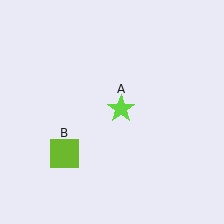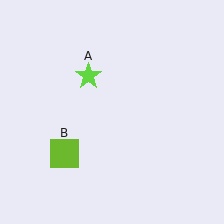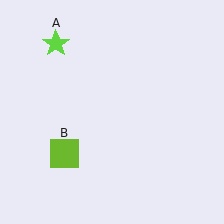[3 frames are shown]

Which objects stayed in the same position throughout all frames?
Lime square (object B) remained stationary.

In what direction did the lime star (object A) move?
The lime star (object A) moved up and to the left.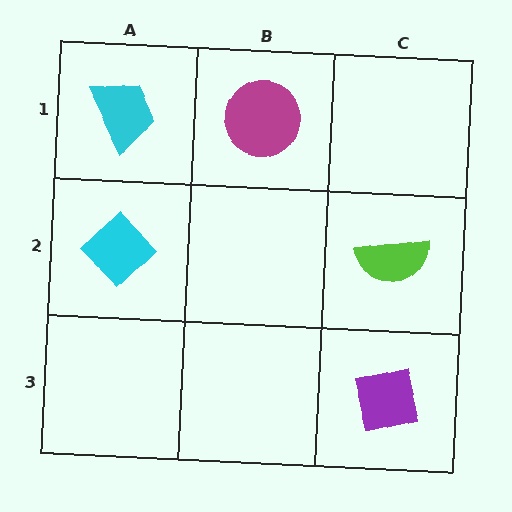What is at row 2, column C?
A lime semicircle.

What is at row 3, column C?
A purple square.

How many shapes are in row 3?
1 shape.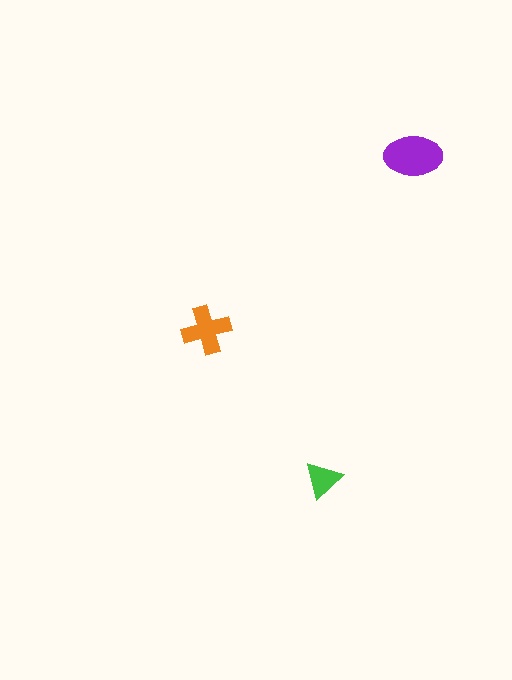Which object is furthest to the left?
The orange cross is leftmost.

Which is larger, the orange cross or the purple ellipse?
The purple ellipse.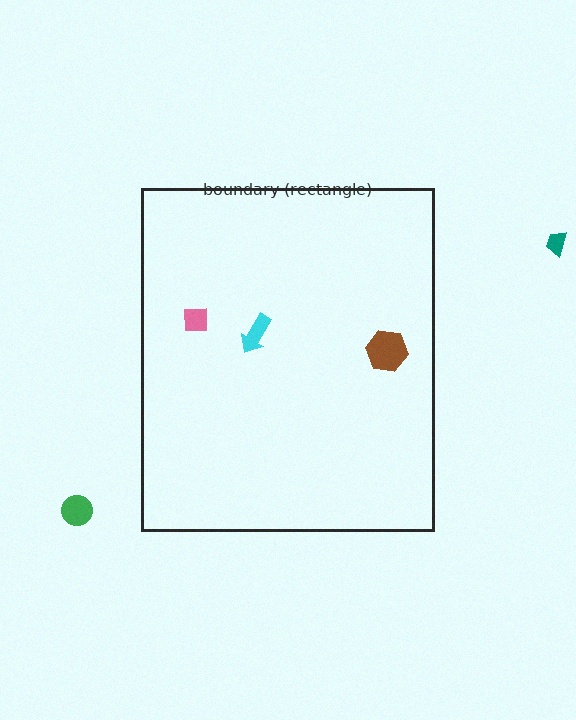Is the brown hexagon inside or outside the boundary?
Inside.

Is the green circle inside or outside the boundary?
Outside.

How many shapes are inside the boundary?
3 inside, 2 outside.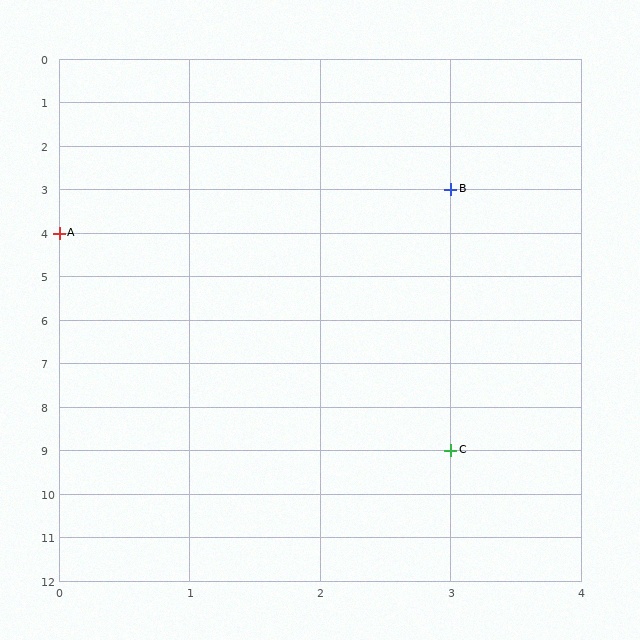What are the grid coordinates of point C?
Point C is at grid coordinates (3, 9).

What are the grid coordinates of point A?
Point A is at grid coordinates (0, 4).